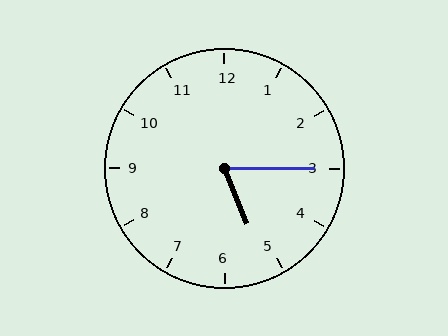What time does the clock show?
5:15.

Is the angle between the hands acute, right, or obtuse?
It is acute.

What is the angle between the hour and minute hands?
Approximately 68 degrees.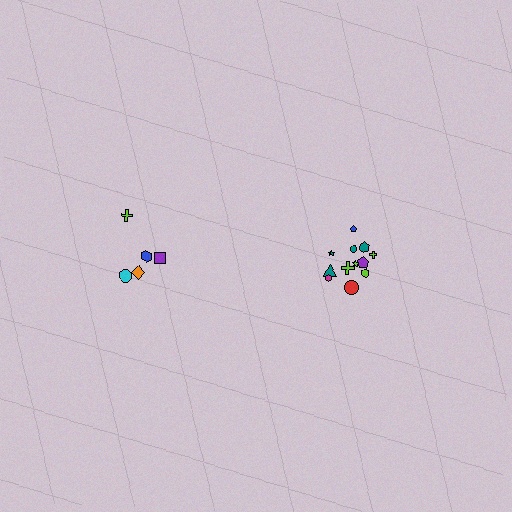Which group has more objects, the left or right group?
The right group.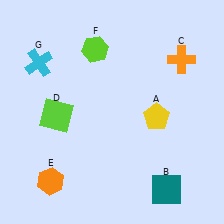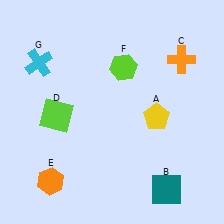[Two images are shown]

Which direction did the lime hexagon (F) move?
The lime hexagon (F) moved right.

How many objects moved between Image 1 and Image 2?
1 object moved between the two images.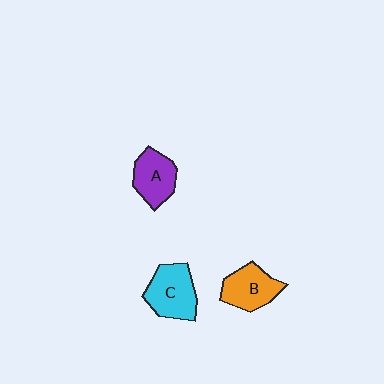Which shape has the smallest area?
Shape A (purple).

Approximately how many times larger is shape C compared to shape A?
Approximately 1.2 times.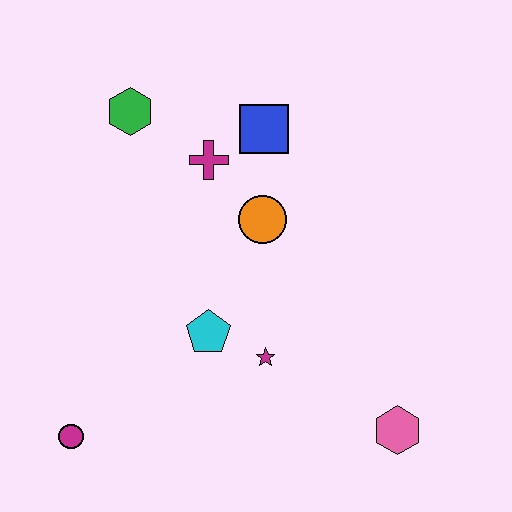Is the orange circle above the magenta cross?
No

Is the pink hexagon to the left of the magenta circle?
No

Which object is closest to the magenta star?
The cyan pentagon is closest to the magenta star.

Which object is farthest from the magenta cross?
The pink hexagon is farthest from the magenta cross.